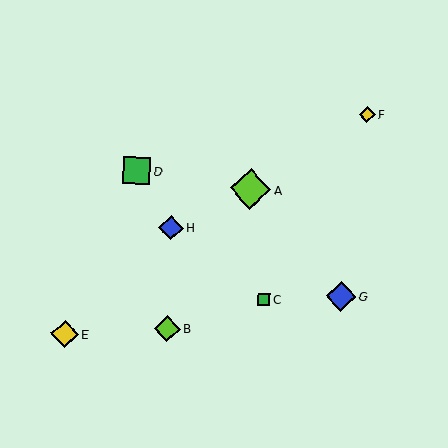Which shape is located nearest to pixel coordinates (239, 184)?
The lime diamond (labeled A) at (251, 189) is nearest to that location.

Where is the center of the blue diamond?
The center of the blue diamond is at (171, 228).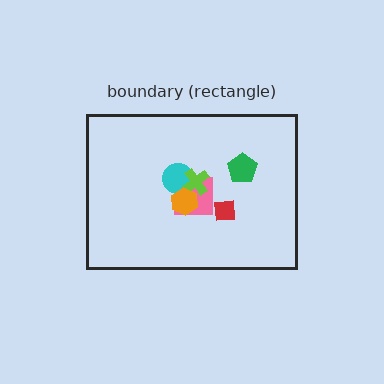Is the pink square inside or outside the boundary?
Inside.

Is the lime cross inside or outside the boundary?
Inside.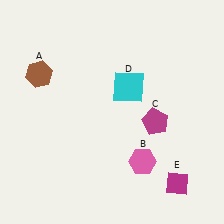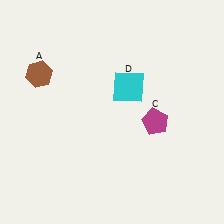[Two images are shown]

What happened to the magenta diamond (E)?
The magenta diamond (E) was removed in Image 2. It was in the bottom-right area of Image 1.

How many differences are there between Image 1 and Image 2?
There are 2 differences between the two images.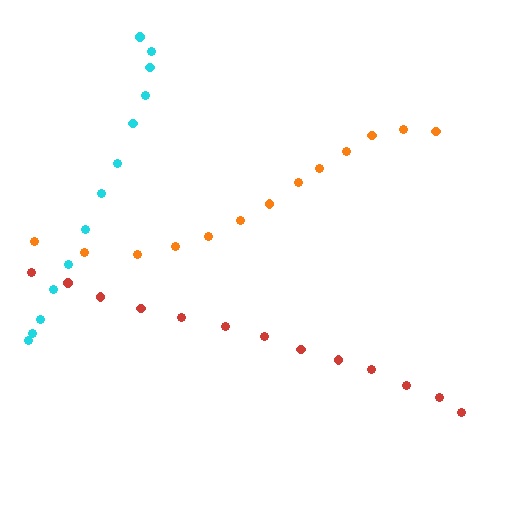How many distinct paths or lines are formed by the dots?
There are 3 distinct paths.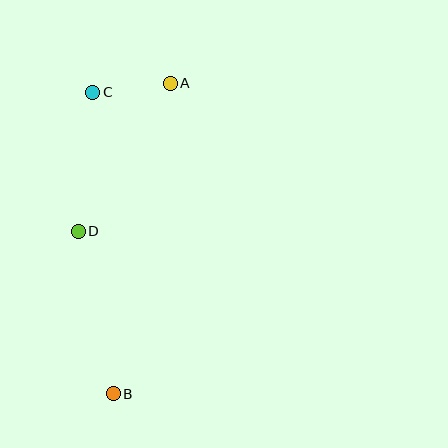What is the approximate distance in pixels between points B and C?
The distance between B and C is approximately 302 pixels.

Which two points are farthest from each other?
Points A and B are farthest from each other.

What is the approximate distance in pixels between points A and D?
The distance between A and D is approximately 174 pixels.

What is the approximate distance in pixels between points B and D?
The distance between B and D is approximately 167 pixels.